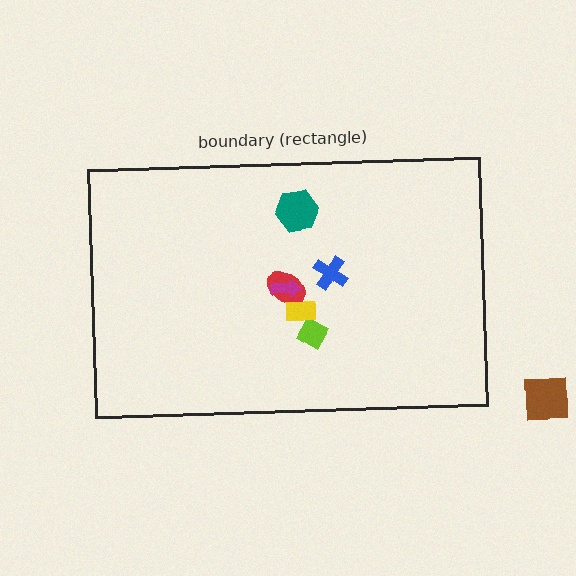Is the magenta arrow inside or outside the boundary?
Inside.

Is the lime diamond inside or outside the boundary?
Inside.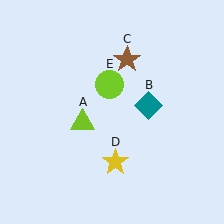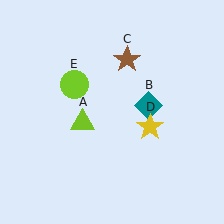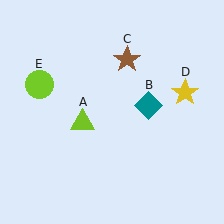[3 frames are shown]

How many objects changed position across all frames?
2 objects changed position: yellow star (object D), lime circle (object E).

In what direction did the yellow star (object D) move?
The yellow star (object D) moved up and to the right.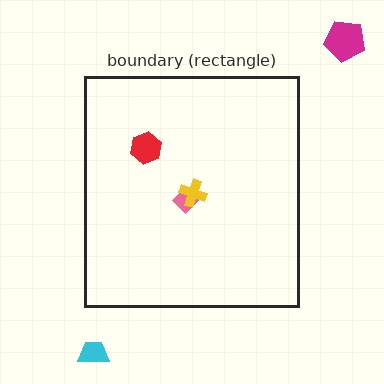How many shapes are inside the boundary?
3 inside, 2 outside.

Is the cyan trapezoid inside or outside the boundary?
Outside.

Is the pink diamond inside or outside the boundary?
Inside.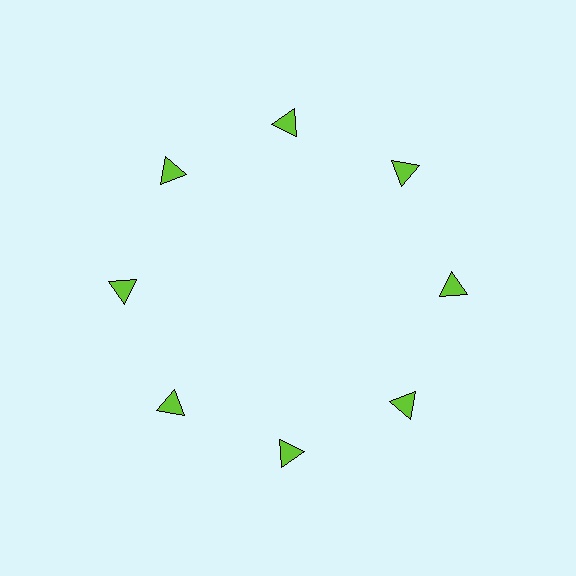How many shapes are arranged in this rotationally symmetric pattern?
There are 8 shapes, arranged in 8 groups of 1.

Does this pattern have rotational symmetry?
Yes, this pattern has 8-fold rotational symmetry. It looks the same after rotating 45 degrees around the center.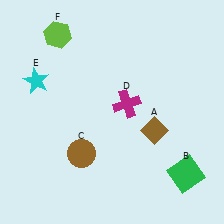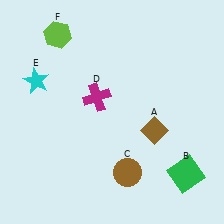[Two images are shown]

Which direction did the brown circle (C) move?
The brown circle (C) moved right.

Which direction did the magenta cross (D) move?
The magenta cross (D) moved left.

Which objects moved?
The objects that moved are: the brown circle (C), the magenta cross (D).